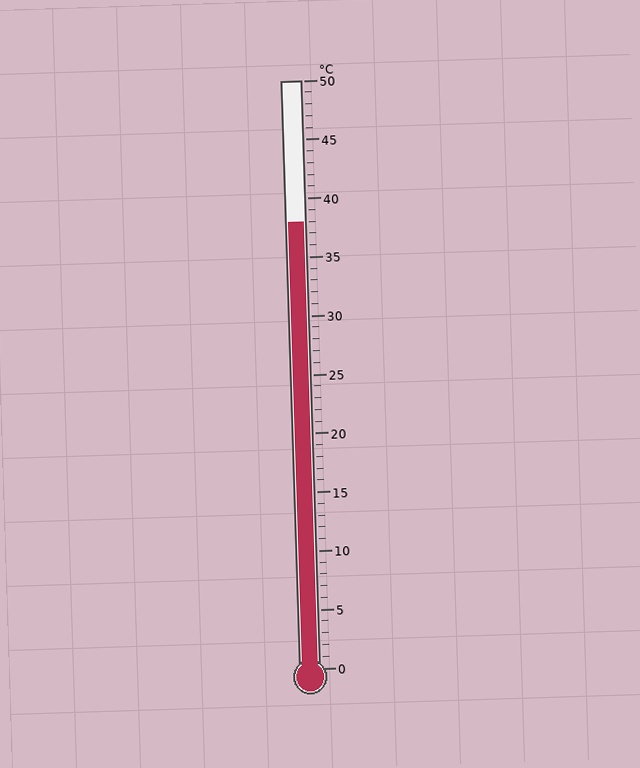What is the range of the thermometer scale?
The thermometer scale ranges from 0°C to 50°C.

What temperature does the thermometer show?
The thermometer shows approximately 38°C.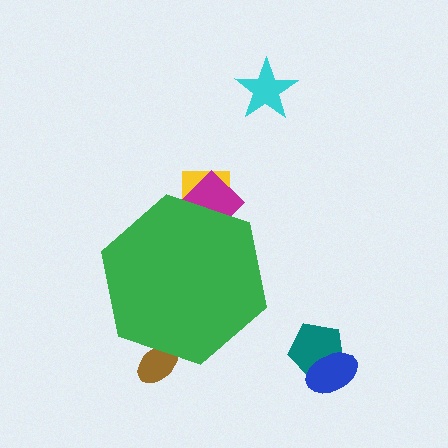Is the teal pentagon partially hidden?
No, the teal pentagon is fully visible.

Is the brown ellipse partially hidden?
Yes, the brown ellipse is partially hidden behind the green hexagon.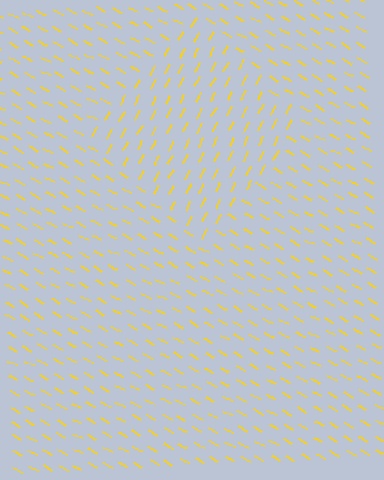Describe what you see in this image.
The image is filled with small yellow line segments. A diamond region in the image has lines oriented differently from the surrounding lines, creating a visible texture boundary.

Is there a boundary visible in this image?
Yes, there is a texture boundary formed by a change in line orientation.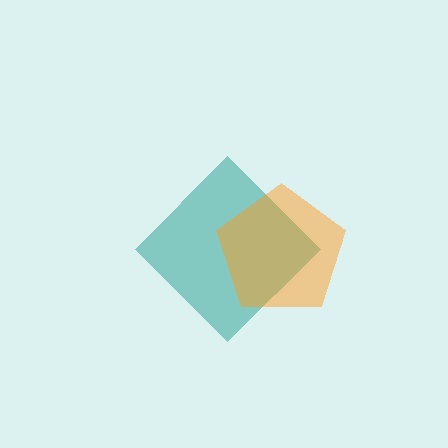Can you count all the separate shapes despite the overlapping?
Yes, there are 2 separate shapes.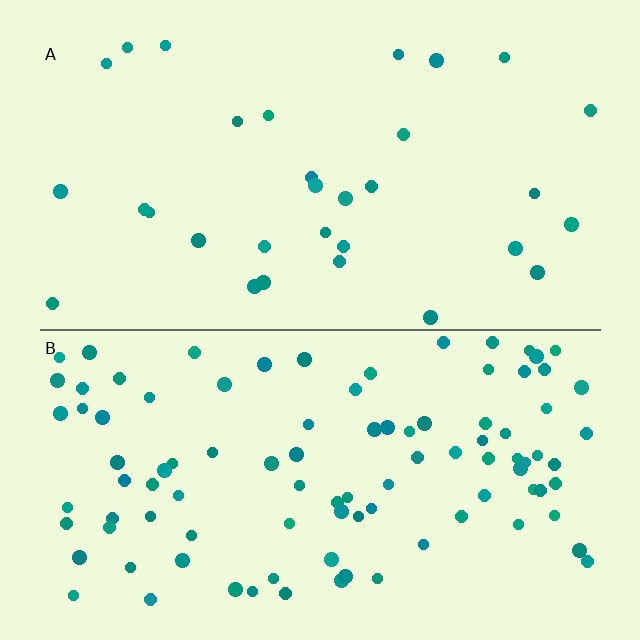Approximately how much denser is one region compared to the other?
Approximately 3.1× — region B over region A.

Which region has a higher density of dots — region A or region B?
B (the bottom).